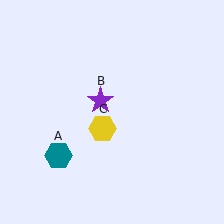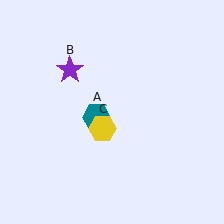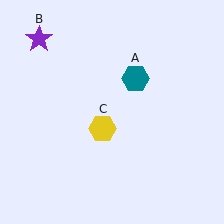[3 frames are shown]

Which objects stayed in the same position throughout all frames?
Yellow hexagon (object C) remained stationary.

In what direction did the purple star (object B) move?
The purple star (object B) moved up and to the left.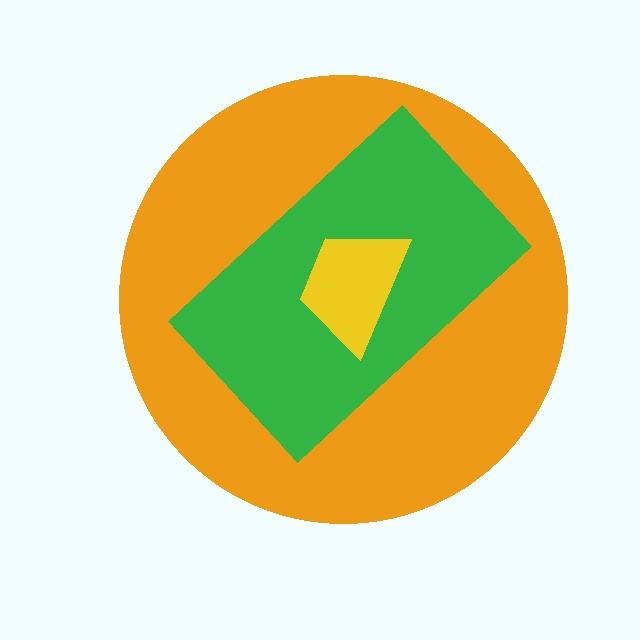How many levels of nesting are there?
3.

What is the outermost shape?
The orange circle.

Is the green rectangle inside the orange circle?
Yes.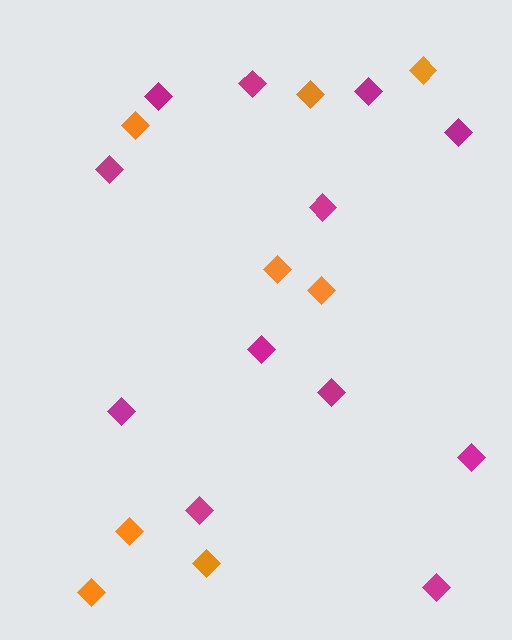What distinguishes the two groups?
There are 2 groups: one group of orange diamonds (8) and one group of magenta diamonds (12).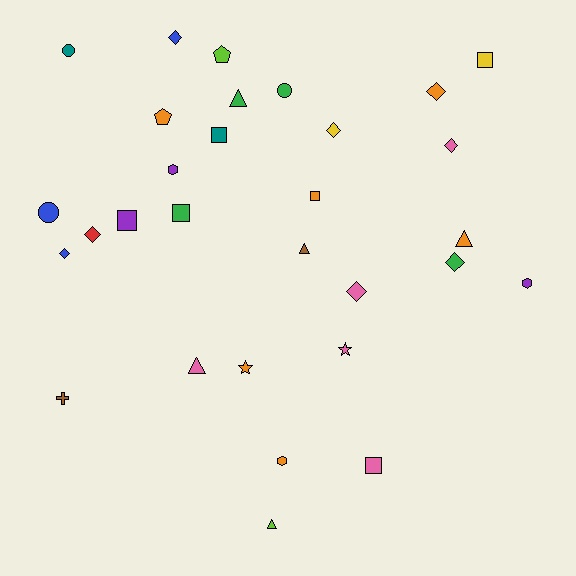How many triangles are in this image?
There are 5 triangles.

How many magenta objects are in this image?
There are no magenta objects.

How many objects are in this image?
There are 30 objects.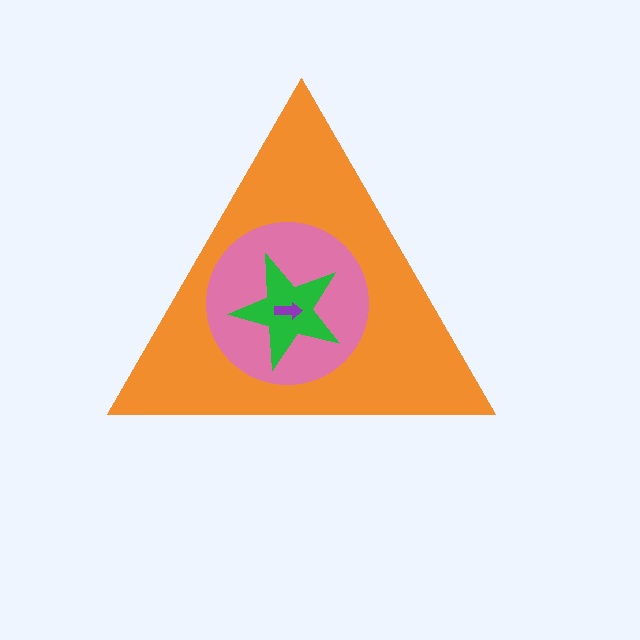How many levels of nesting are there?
4.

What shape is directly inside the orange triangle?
The pink circle.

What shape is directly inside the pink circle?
The green star.